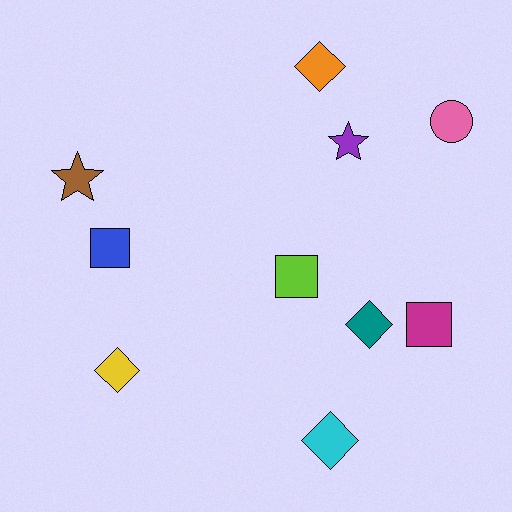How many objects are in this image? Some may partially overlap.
There are 10 objects.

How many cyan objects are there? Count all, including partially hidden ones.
There is 1 cyan object.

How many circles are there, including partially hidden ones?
There is 1 circle.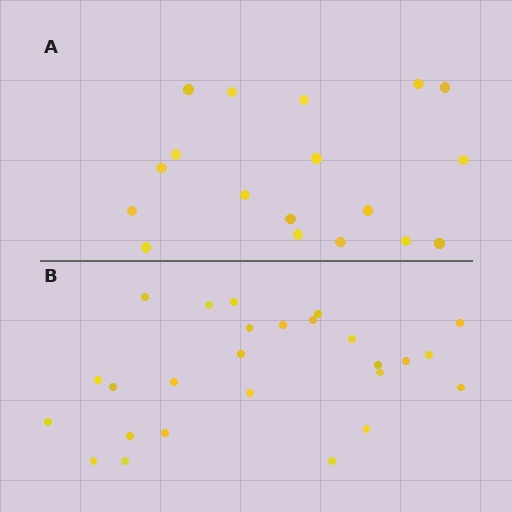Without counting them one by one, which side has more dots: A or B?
Region B (the bottom region) has more dots.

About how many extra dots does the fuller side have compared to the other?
Region B has roughly 8 or so more dots than region A.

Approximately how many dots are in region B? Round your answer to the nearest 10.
About 30 dots. (The exact count is 26, which rounds to 30.)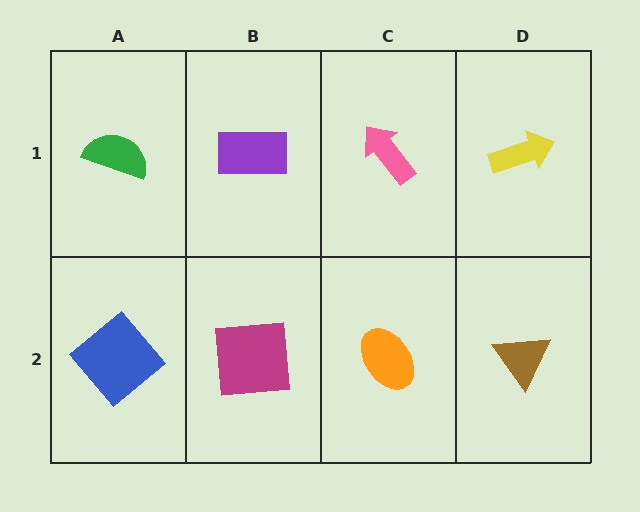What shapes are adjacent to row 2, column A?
A green semicircle (row 1, column A), a magenta square (row 2, column B).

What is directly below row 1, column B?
A magenta square.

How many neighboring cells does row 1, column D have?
2.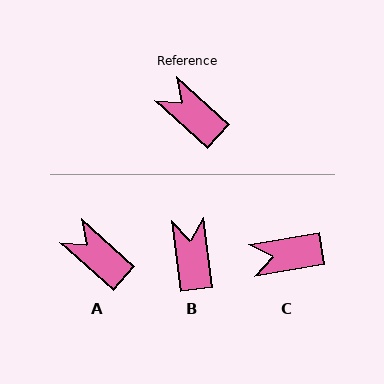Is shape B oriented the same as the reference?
No, it is off by about 41 degrees.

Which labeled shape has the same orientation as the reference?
A.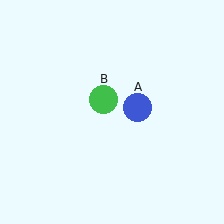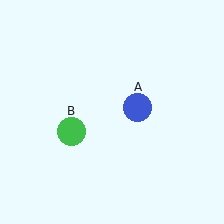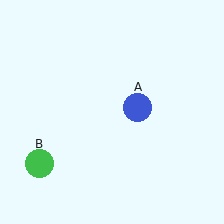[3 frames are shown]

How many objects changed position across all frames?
1 object changed position: green circle (object B).